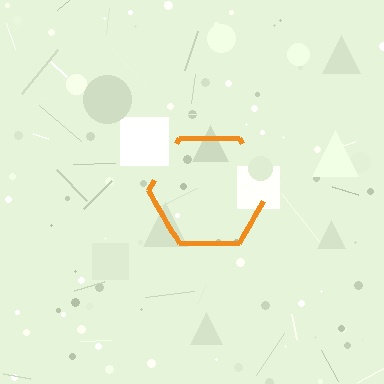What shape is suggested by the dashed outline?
The dashed outline suggests a hexagon.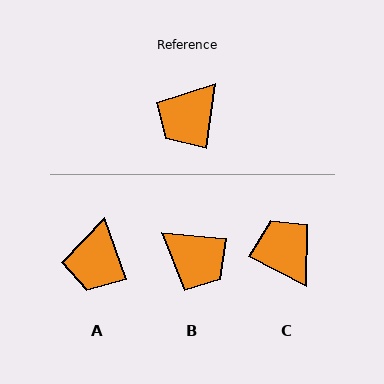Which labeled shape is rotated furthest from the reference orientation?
C, about 109 degrees away.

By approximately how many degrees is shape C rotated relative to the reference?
Approximately 109 degrees clockwise.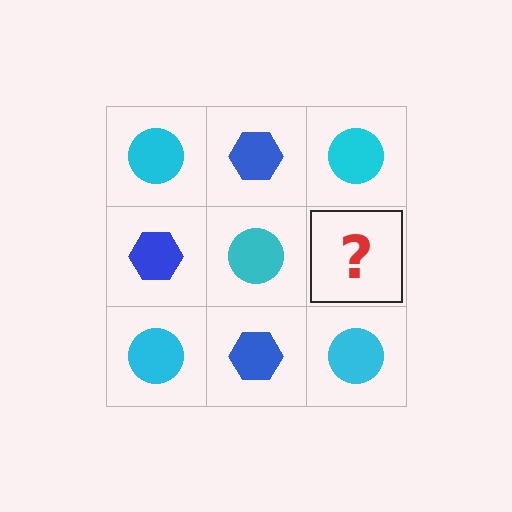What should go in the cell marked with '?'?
The missing cell should contain a blue hexagon.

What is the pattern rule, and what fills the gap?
The rule is that it alternates cyan circle and blue hexagon in a checkerboard pattern. The gap should be filled with a blue hexagon.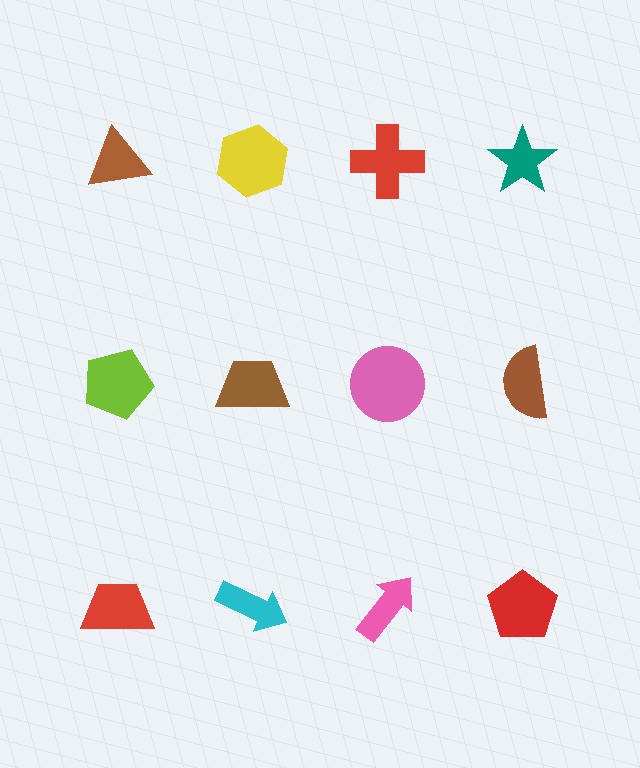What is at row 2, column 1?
A lime pentagon.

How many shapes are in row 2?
4 shapes.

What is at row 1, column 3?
A red cross.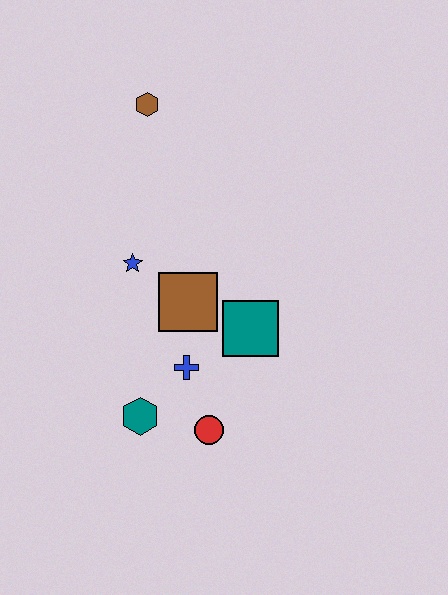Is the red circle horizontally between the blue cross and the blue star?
No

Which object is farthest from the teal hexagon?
The brown hexagon is farthest from the teal hexagon.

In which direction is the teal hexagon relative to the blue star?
The teal hexagon is below the blue star.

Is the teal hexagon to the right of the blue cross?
No